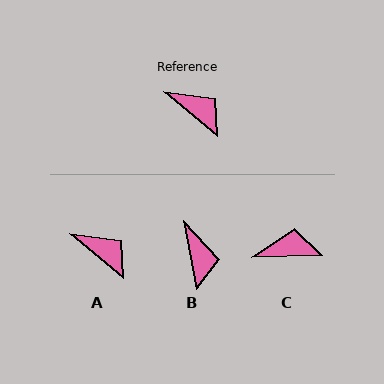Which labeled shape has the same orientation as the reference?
A.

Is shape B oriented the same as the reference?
No, it is off by about 40 degrees.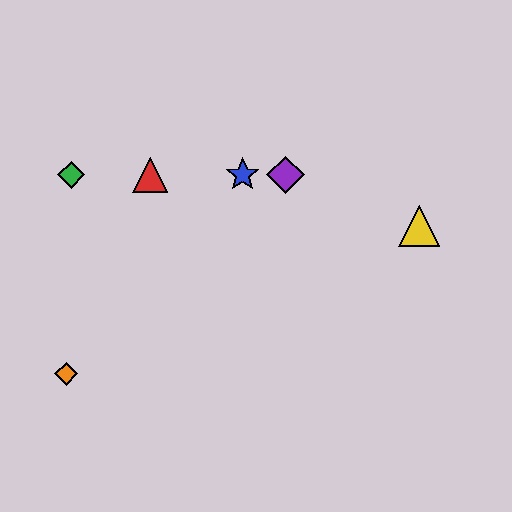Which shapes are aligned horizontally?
The red triangle, the blue star, the green diamond, the purple diamond are aligned horizontally.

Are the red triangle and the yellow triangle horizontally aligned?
No, the red triangle is at y≈175 and the yellow triangle is at y≈226.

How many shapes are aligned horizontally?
4 shapes (the red triangle, the blue star, the green diamond, the purple diamond) are aligned horizontally.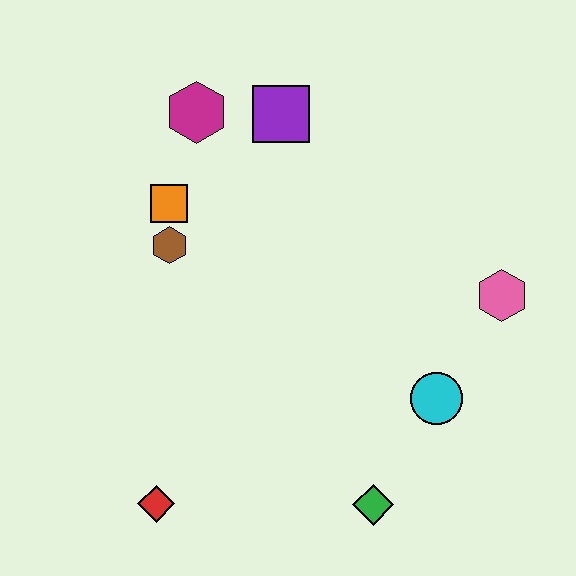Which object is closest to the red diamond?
The green diamond is closest to the red diamond.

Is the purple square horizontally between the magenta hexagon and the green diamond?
Yes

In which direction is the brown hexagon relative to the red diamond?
The brown hexagon is above the red diamond.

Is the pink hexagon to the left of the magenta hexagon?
No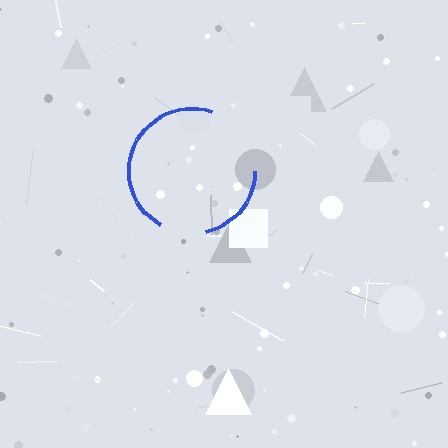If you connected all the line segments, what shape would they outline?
They would outline a circle.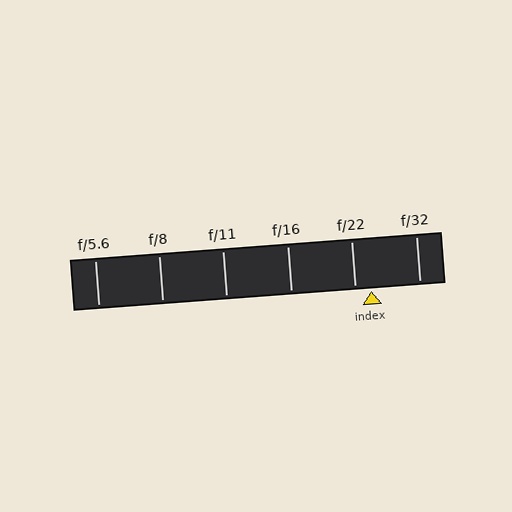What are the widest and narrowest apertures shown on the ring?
The widest aperture shown is f/5.6 and the narrowest is f/32.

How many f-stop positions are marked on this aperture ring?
There are 6 f-stop positions marked.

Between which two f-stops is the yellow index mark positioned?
The index mark is between f/22 and f/32.